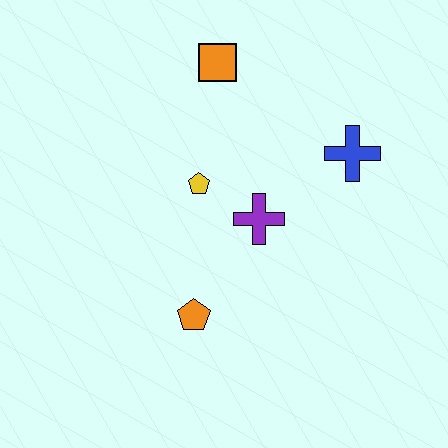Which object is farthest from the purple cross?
The orange square is farthest from the purple cross.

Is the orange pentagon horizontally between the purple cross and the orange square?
No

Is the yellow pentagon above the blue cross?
No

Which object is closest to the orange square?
The yellow pentagon is closest to the orange square.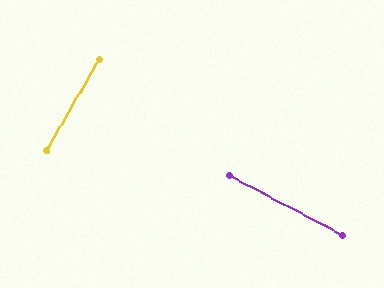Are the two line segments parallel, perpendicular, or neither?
Perpendicular — they meet at approximately 88°.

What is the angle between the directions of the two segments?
Approximately 88 degrees.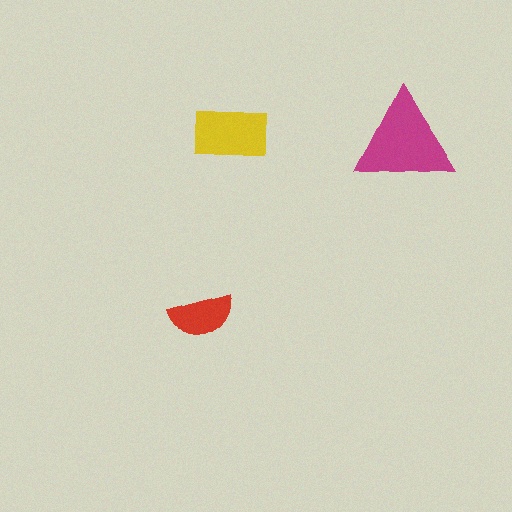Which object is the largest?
The magenta triangle.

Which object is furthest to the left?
The red semicircle is leftmost.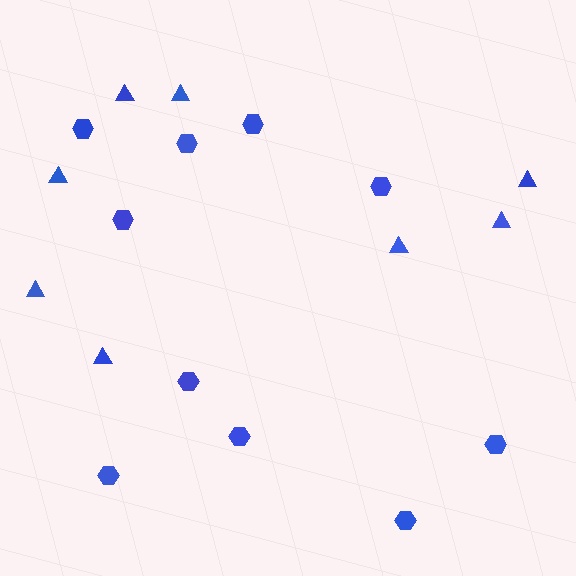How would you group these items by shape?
There are 2 groups: one group of hexagons (10) and one group of triangles (8).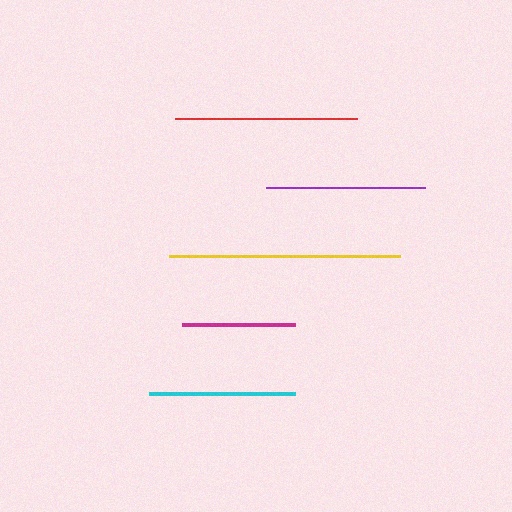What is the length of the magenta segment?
The magenta segment is approximately 112 pixels long.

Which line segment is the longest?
The yellow line is the longest at approximately 231 pixels.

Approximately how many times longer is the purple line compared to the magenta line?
The purple line is approximately 1.4 times the length of the magenta line.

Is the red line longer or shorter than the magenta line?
The red line is longer than the magenta line.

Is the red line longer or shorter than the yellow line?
The yellow line is longer than the red line.